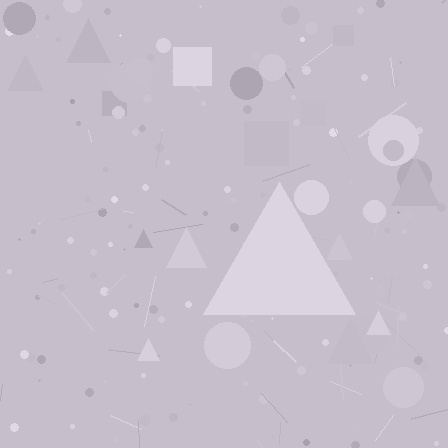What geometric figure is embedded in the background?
A triangle is embedded in the background.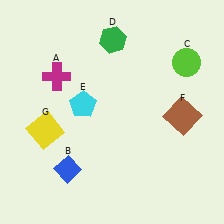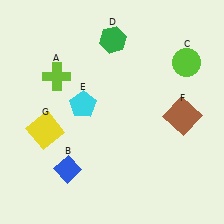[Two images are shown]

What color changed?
The cross (A) changed from magenta in Image 1 to lime in Image 2.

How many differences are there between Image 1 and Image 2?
There is 1 difference between the two images.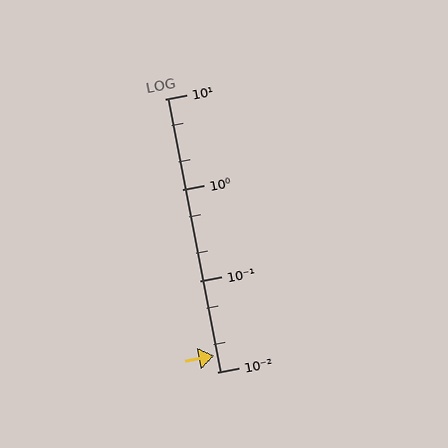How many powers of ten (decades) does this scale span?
The scale spans 3 decades, from 0.01 to 10.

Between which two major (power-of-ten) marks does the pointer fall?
The pointer is between 0.01 and 0.1.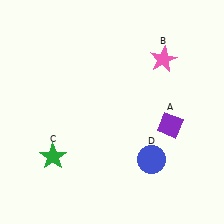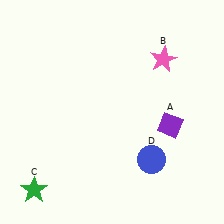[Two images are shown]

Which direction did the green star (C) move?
The green star (C) moved down.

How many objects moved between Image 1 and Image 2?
1 object moved between the two images.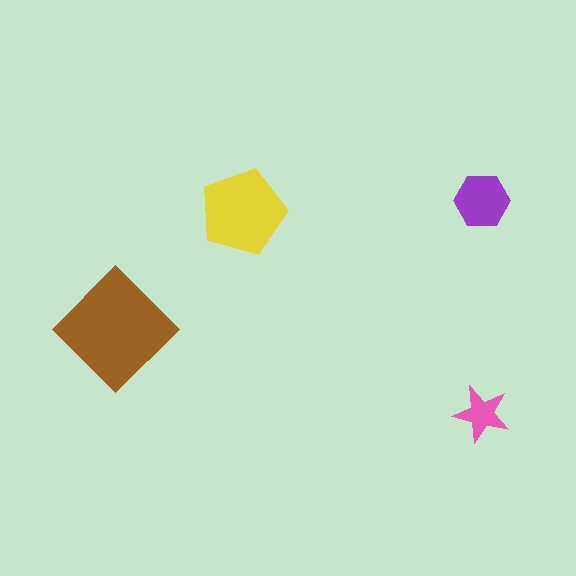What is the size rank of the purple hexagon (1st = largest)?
3rd.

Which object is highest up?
The purple hexagon is topmost.